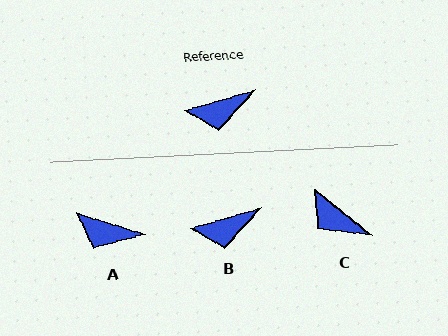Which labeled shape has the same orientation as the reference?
B.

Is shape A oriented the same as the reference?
No, it is off by about 34 degrees.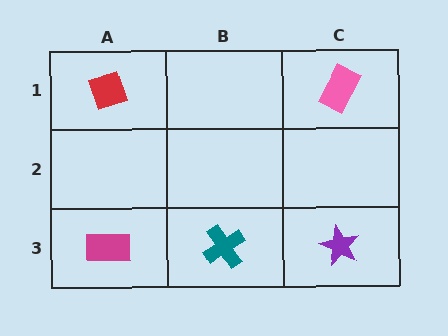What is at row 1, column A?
A red diamond.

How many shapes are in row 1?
2 shapes.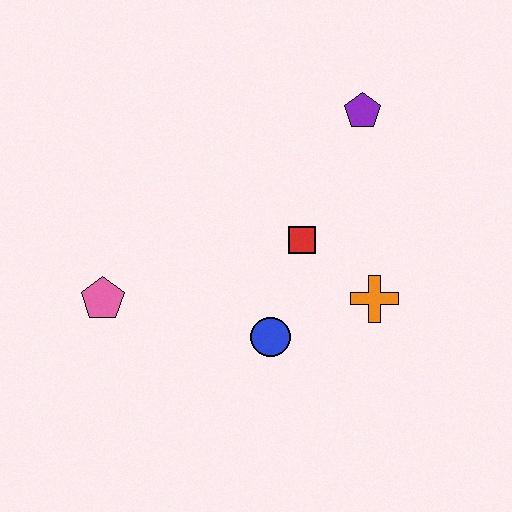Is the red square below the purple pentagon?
Yes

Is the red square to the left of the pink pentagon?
No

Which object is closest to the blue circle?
The red square is closest to the blue circle.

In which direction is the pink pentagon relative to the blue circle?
The pink pentagon is to the left of the blue circle.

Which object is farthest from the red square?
The pink pentagon is farthest from the red square.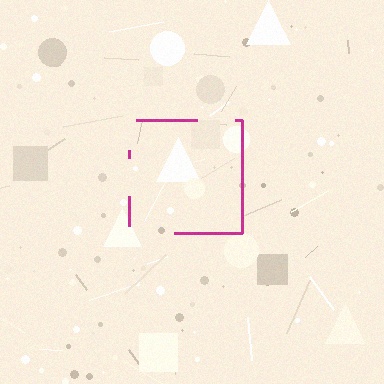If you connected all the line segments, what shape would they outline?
They would outline a square.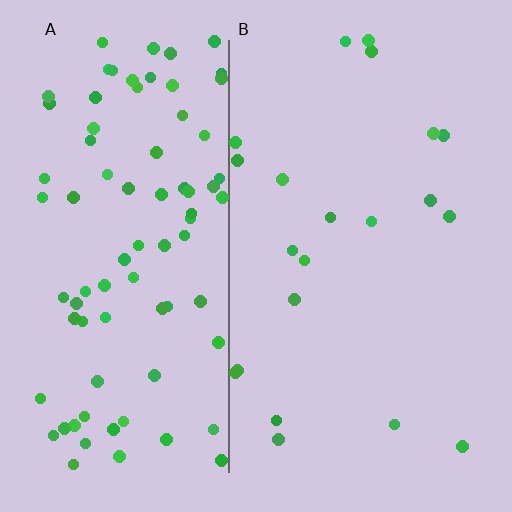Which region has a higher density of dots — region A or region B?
A (the left).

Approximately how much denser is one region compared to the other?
Approximately 4.0× — region A over region B.